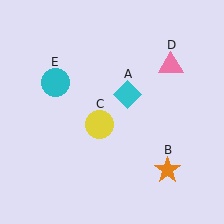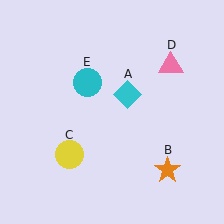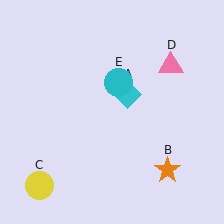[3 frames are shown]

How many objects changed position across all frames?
2 objects changed position: yellow circle (object C), cyan circle (object E).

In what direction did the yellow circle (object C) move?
The yellow circle (object C) moved down and to the left.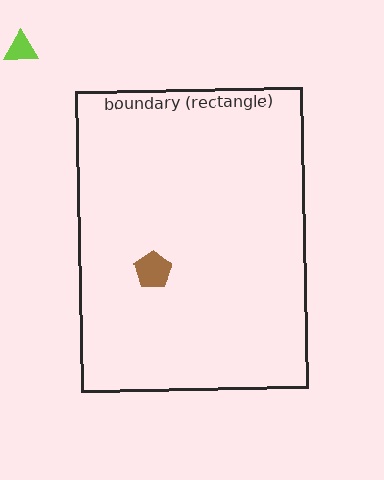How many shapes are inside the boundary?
1 inside, 1 outside.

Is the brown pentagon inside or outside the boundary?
Inside.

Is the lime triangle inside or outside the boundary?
Outside.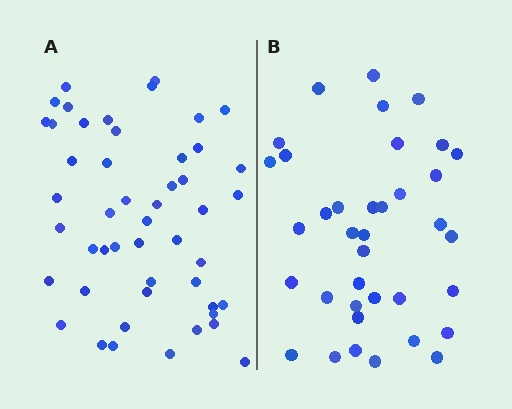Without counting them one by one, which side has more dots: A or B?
Region A (the left region) has more dots.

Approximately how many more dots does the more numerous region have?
Region A has roughly 12 or so more dots than region B.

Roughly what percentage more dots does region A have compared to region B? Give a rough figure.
About 30% more.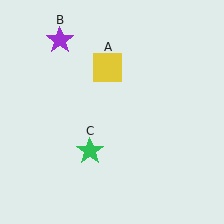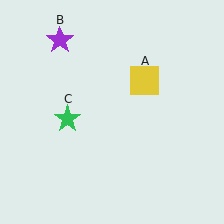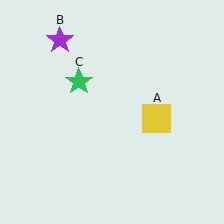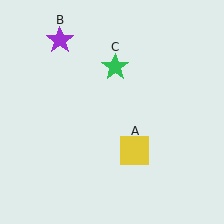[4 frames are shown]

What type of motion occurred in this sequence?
The yellow square (object A), green star (object C) rotated clockwise around the center of the scene.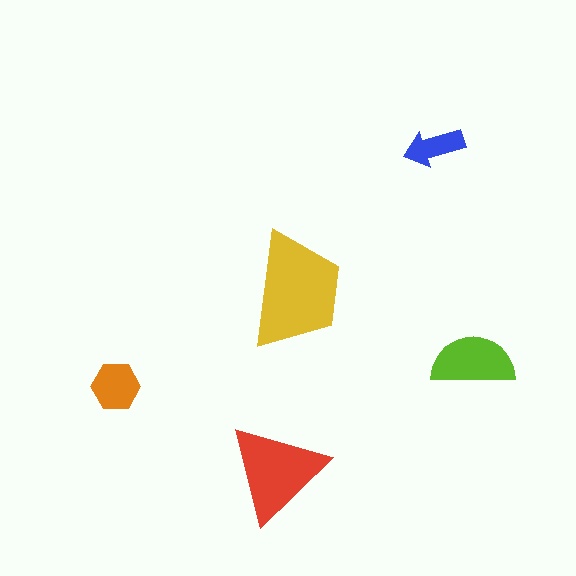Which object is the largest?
The yellow trapezoid.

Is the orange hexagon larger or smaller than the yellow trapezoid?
Smaller.